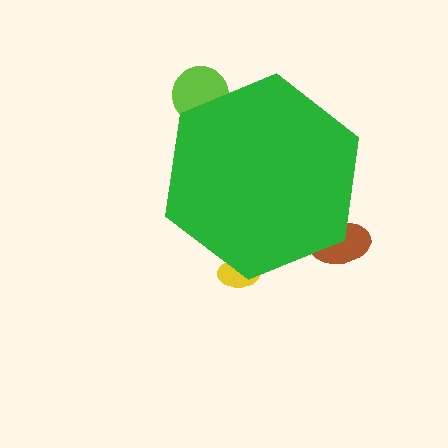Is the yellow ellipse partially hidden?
Yes, the yellow ellipse is partially hidden behind the green hexagon.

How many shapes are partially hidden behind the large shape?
3 shapes are partially hidden.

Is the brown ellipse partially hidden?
Yes, the brown ellipse is partially hidden behind the green hexagon.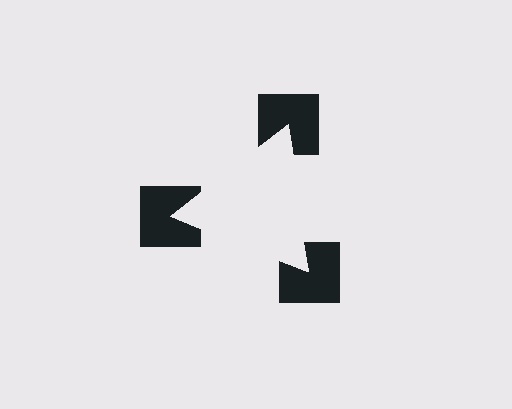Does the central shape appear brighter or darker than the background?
It typically appears slightly brighter than the background, even though no actual brightness change is drawn.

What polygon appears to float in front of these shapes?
An illusory triangle — its edges are inferred from the aligned wedge cuts in the notched squares, not physically drawn.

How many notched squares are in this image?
There are 3 — one at each vertex of the illusory triangle.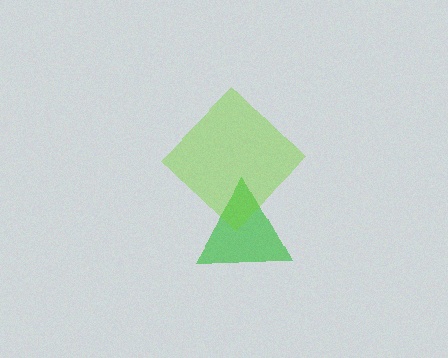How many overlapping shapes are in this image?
There are 2 overlapping shapes in the image.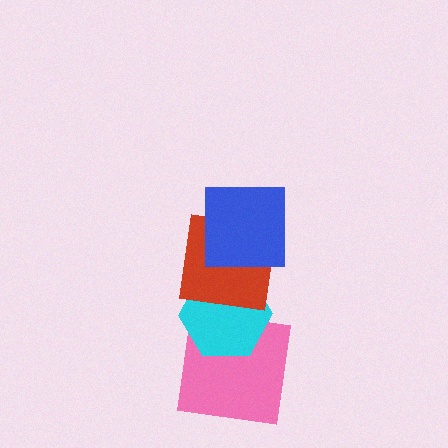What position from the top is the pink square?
The pink square is 4th from the top.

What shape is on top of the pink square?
The cyan hexagon is on top of the pink square.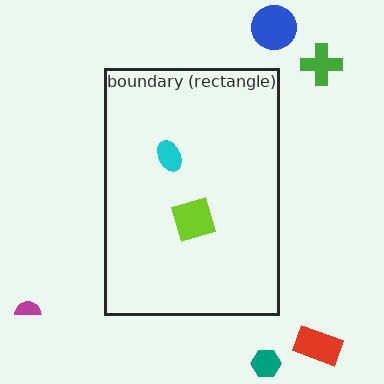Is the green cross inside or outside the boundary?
Outside.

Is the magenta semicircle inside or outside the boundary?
Outside.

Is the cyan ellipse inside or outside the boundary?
Inside.